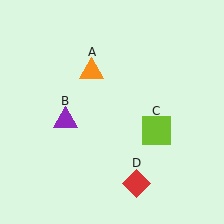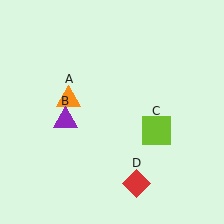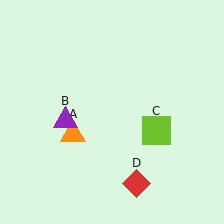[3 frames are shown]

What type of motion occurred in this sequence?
The orange triangle (object A) rotated counterclockwise around the center of the scene.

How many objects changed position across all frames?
1 object changed position: orange triangle (object A).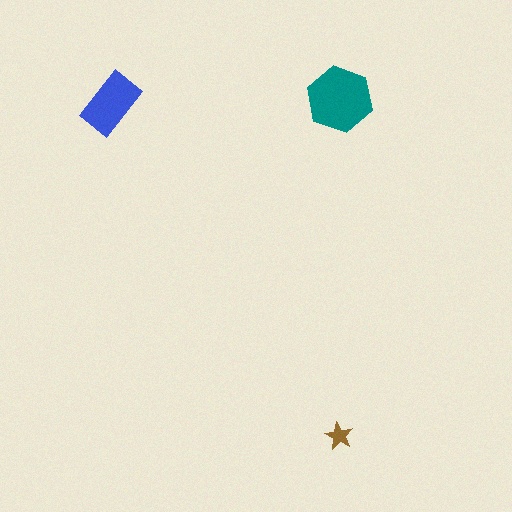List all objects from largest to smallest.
The teal hexagon, the blue rectangle, the brown star.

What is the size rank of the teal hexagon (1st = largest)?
1st.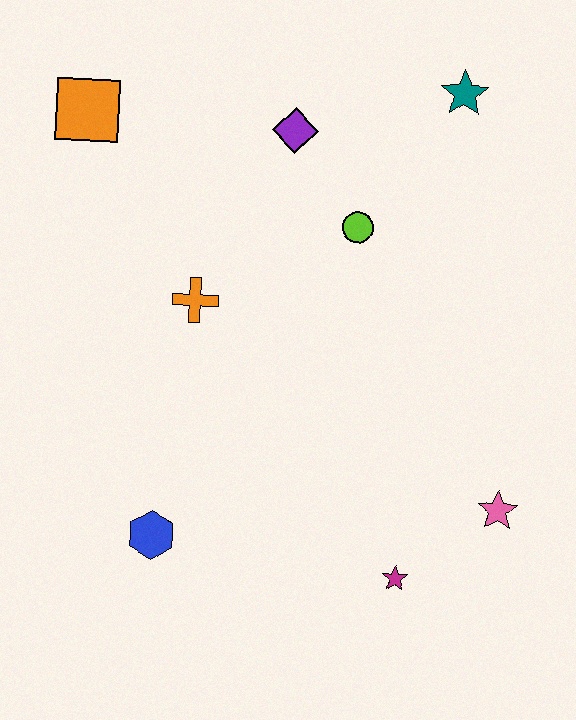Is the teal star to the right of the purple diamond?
Yes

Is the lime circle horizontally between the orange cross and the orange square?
No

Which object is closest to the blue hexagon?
The orange cross is closest to the blue hexagon.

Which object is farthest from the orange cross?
The pink star is farthest from the orange cross.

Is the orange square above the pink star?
Yes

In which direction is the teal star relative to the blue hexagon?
The teal star is above the blue hexagon.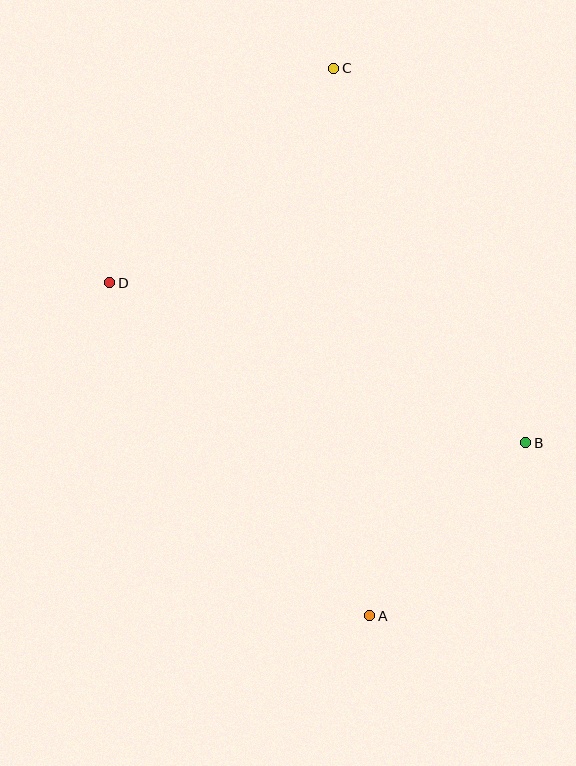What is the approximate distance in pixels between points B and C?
The distance between B and C is approximately 421 pixels.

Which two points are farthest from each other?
Points A and C are farthest from each other.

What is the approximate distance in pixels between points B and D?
The distance between B and D is approximately 446 pixels.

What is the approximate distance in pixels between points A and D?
The distance between A and D is approximately 423 pixels.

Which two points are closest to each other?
Points A and B are closest to each other.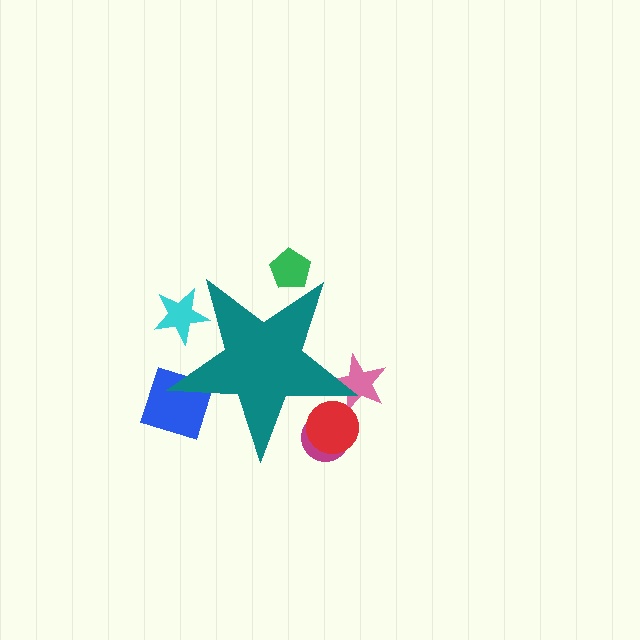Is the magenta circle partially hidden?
Yes, the magenta circle is partially hidden behind the teal star.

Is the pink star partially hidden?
Yes, the pink star is partially hidden behind the teal star.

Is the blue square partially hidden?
Yes, the blue square is partially hidden behind the teal star.